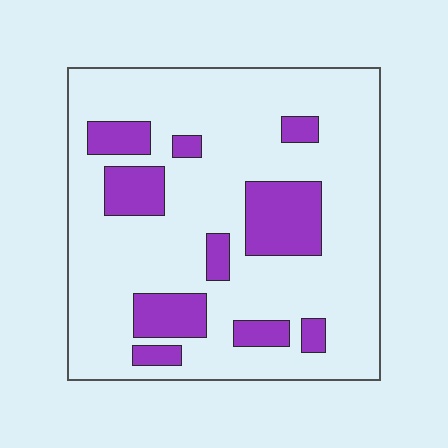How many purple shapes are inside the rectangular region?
10.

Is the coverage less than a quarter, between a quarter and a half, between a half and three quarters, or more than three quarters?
Less than a quarter.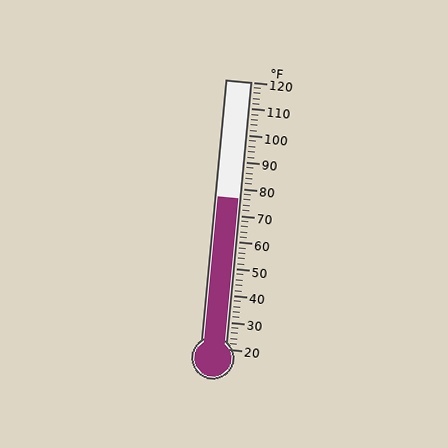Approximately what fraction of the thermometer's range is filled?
The thermometer is filled to approximately 55% of its range.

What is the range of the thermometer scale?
The thermometer scale ranges from 20°F to 120°F.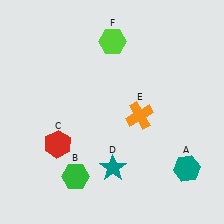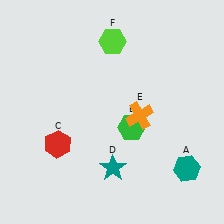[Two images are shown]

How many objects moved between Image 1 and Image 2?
1 object moved between the two images.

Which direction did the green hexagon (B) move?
The green hexagon (B) moved right.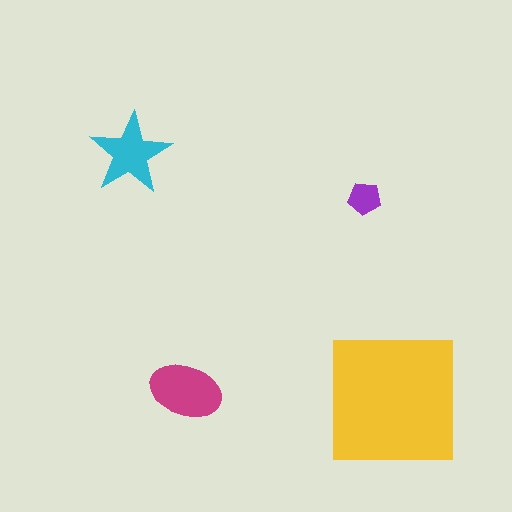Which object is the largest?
The yellow square.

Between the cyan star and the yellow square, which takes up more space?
The yellow square.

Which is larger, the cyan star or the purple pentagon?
The cyan star.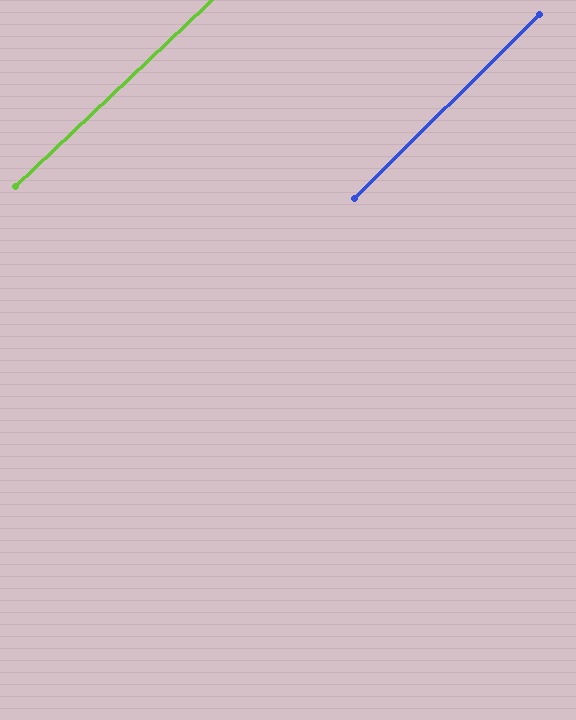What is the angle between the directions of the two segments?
Approximately 1 degree.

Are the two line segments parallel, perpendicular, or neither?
Parallel — their directions differ by only 1.3°.